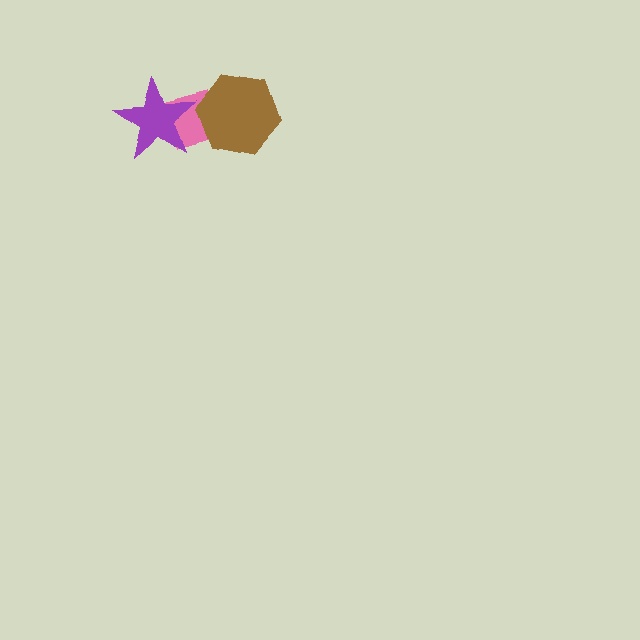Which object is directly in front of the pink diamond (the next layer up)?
The purple star is directly in front of the pink diamond.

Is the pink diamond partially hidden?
Yes, it is partially covered by another shape.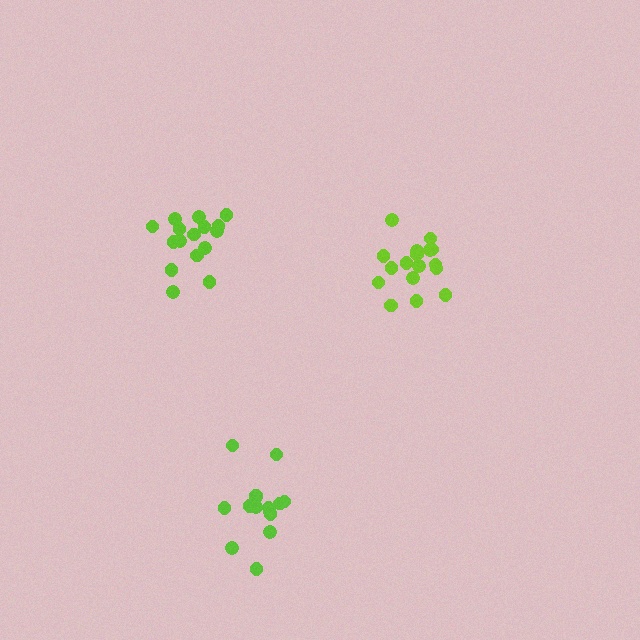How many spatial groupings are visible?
There are 3 spatial groupings.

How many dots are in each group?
Group 1: 16 dots, Group 2: 17 dots, Group 3: 15 dots (48 total).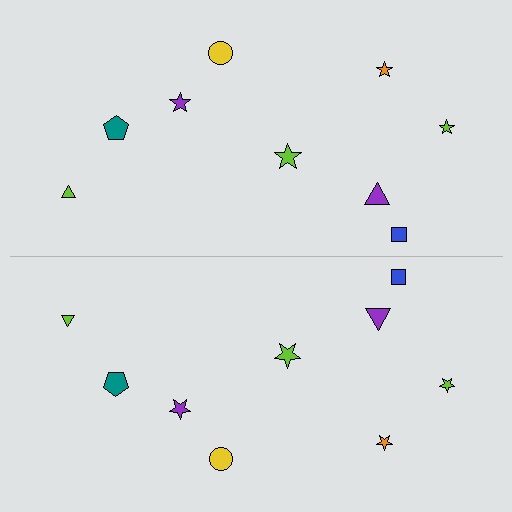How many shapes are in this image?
There are 18 shapes in this image.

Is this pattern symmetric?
Yes, this pattern has bilateral (reflection) symmetry.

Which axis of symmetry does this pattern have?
The pattern has a horizontal axis of symmetry running through the center of the image.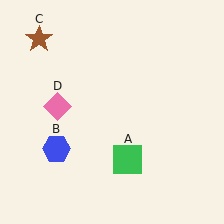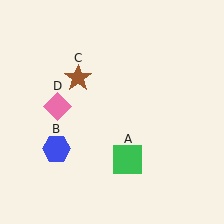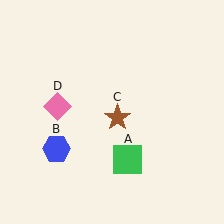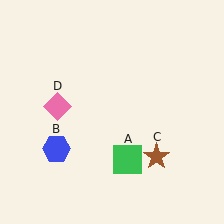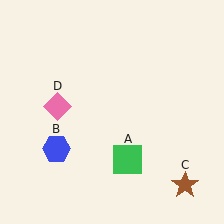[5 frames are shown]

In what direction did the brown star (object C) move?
The brown star (object C) moved down and to the right.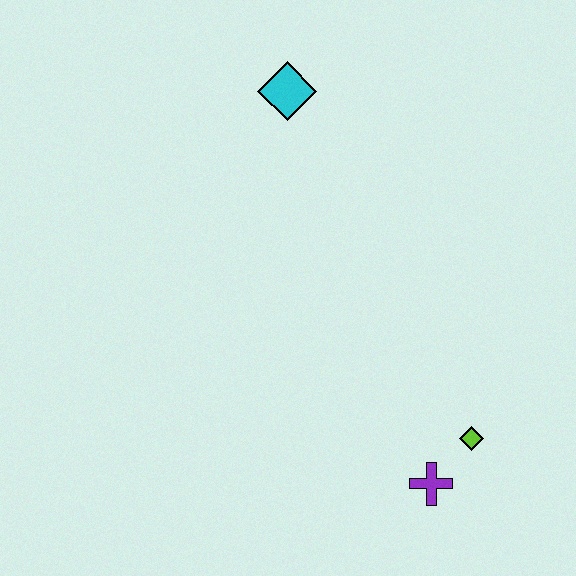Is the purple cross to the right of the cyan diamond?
Yes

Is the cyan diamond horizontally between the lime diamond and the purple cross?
No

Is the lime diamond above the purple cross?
Yes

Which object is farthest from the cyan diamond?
The purple cross is farthest from the cyan diamond.